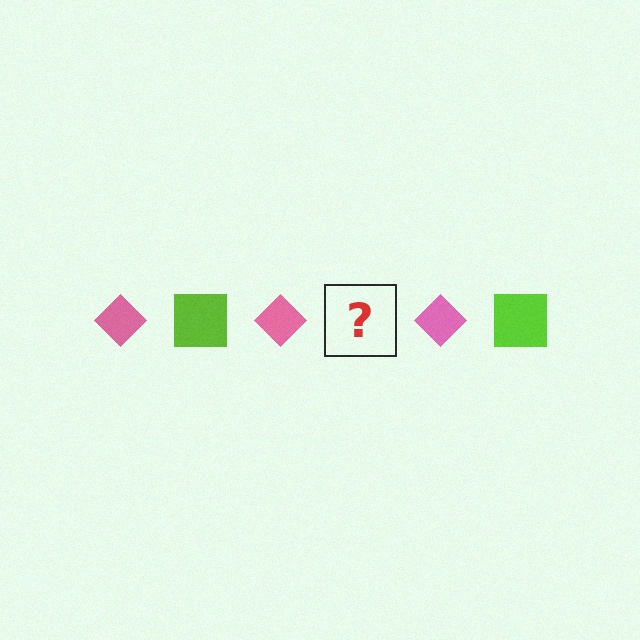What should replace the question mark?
The question mark should be replaced with a lime square.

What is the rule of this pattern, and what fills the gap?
The rule is that the pattern alternates between pink diamond and lime square. The gap should be filled with a lime square.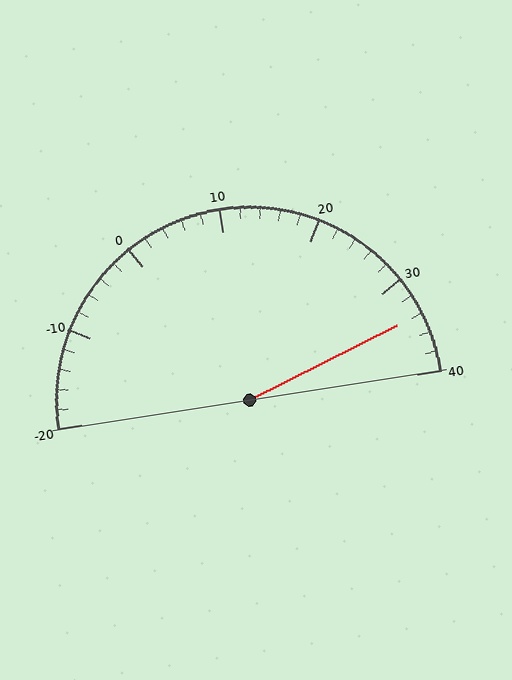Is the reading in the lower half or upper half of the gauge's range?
The reading is in the upper half of the range (-20 to 40).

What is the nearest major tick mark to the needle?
The nearest major tick mark is 30.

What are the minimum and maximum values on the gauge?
The gauge ranges from -20 to 40.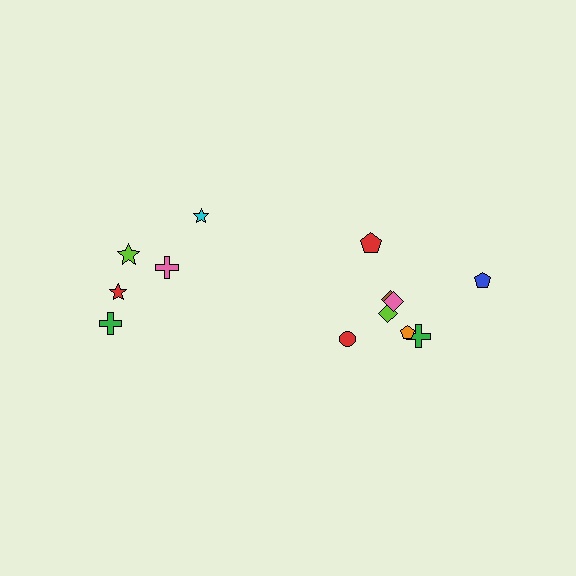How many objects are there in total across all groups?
There are 13 objects.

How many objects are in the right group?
There are 8 objects.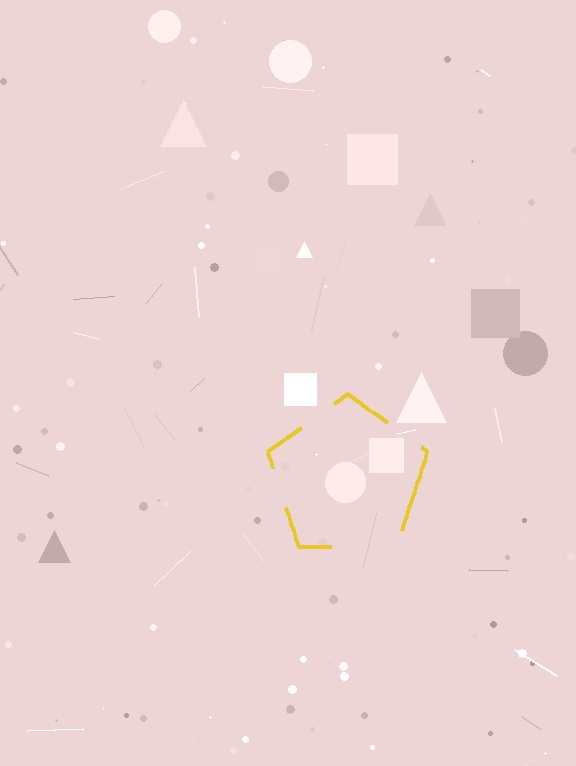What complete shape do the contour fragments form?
The contour fragments form a pentagon.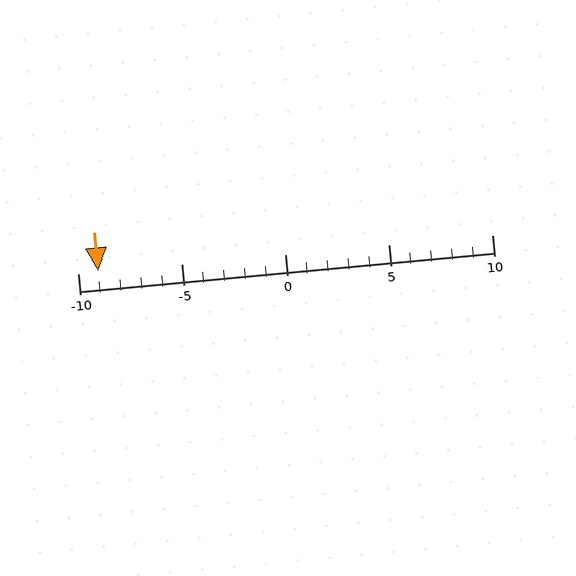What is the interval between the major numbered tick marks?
The major tick marks are spaced 5 units apart.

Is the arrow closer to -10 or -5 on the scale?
The arrow is closer to -10.